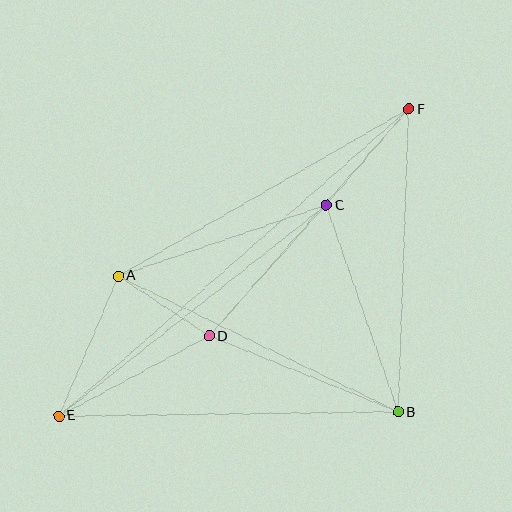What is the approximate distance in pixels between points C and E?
The distance between C and E is approximately 341 pixels.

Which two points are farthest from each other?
Points E and F are farthest from each other.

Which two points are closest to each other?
Points A and D are closest to each other.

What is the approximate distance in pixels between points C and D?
The distance between C and D is approximately 176 pixels.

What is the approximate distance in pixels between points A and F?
The distance between A and F is approximately 335 pixels.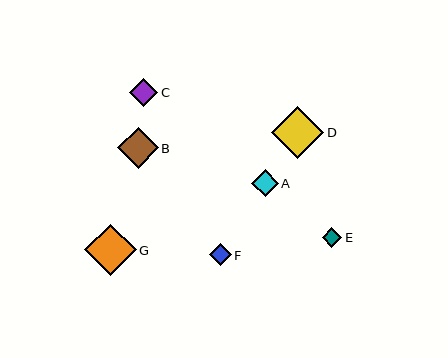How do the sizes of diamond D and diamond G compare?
Diamond D and diamond G are approximately the same size.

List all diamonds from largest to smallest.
From largest to smallest: D, G, B, C, A, F, E.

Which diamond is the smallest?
Diamond E is the smallest with a size of approximately 19 pixels.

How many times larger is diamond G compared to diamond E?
Diamond G is approximately 2.6 times the size of diamond E.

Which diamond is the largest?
Diamond D is the largest with a size of approximately 53 pixels.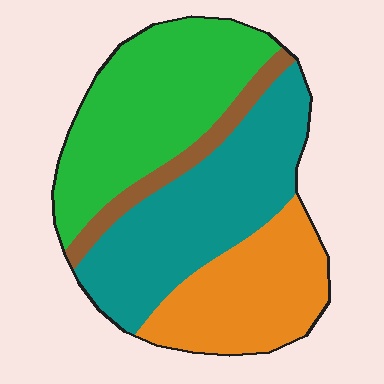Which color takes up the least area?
Brown, at roughly 10%.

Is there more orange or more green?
Green.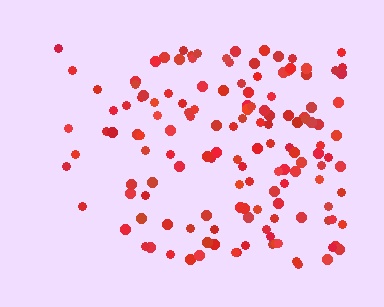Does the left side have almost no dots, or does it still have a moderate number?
Still a moderate number, just noticeably fewer than the right.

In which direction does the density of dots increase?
From left to right, with the right side densest.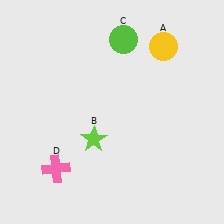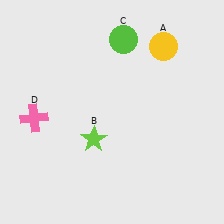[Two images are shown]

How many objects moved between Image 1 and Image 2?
1 object moved between the two images.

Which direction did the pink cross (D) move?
The pink cross (D) moved up.